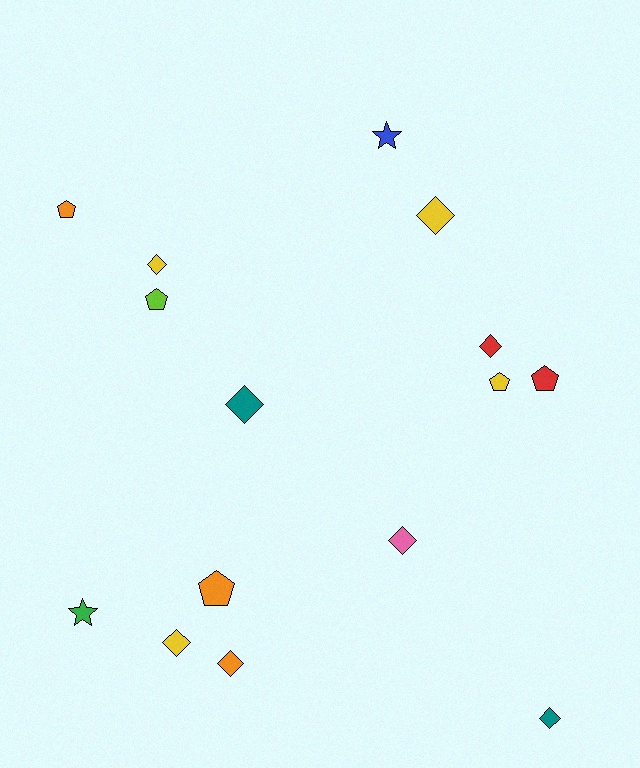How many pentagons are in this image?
There are 5 pentagons.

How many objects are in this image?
There are 15 objects.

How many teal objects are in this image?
There are 2 teal objects.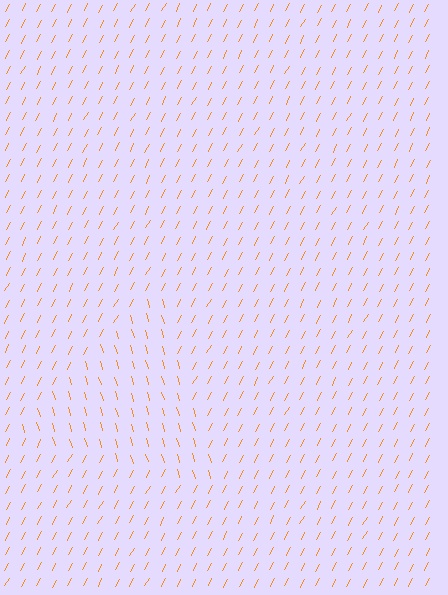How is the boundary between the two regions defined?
The boundary is defined purely by a change in line orientation (approximately 45 degrees difference). All lines are the same color and thickness.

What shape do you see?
I see a triangle.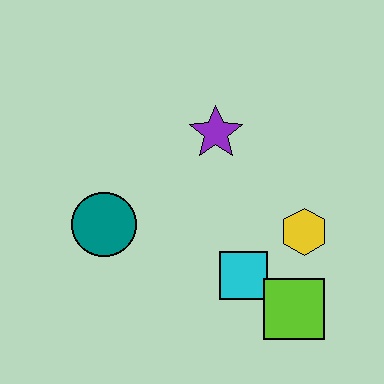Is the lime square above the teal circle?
No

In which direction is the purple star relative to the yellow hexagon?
The purple star is above the yellow hexagon.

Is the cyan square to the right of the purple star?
Yes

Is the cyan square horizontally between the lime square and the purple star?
Yes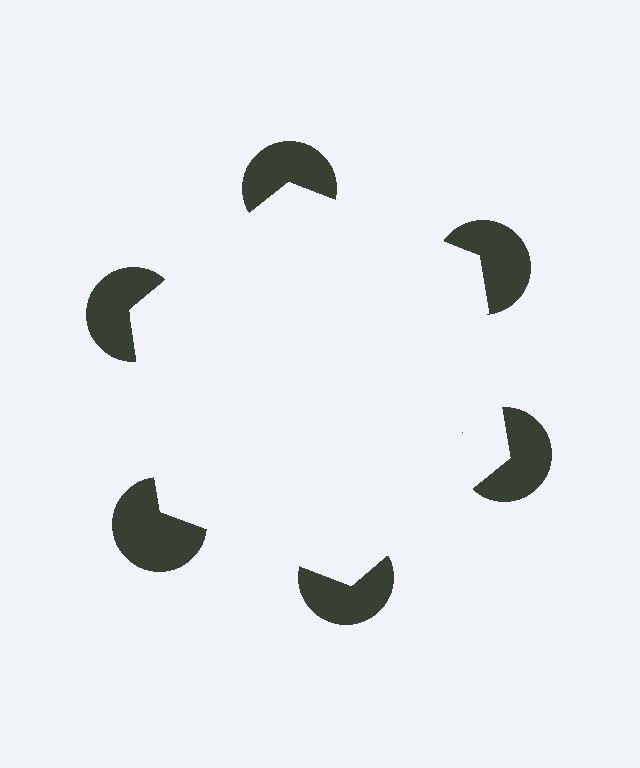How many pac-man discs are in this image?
There are 6 — one at each vertex of the illusory hexagon.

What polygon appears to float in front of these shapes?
An illusory hexagon — its edges are inferred from the aligned wedge cuts in the pac-man discs, not physically drawn.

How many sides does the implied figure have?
6 sides.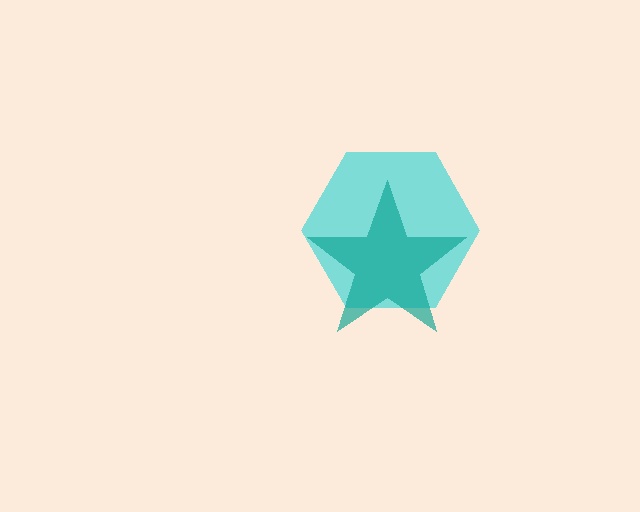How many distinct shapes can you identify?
There are 2 distinct shapes: a cyan hexagon, a teal star.